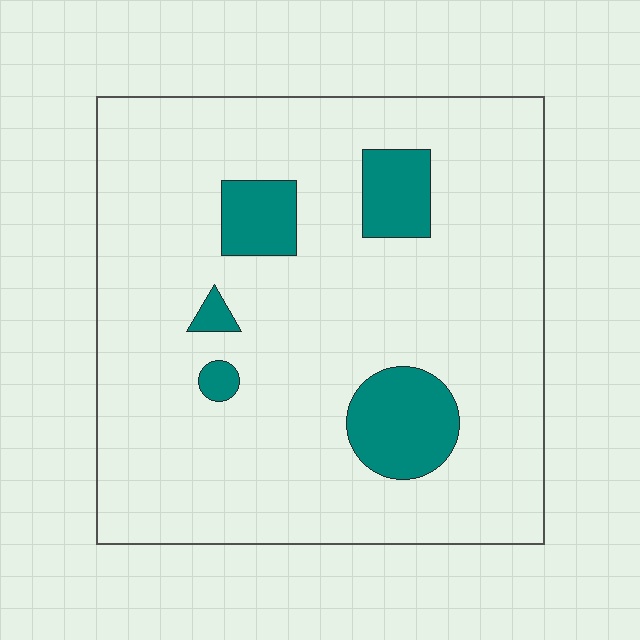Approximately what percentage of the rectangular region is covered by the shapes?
Approximately 10%.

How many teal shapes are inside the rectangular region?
5.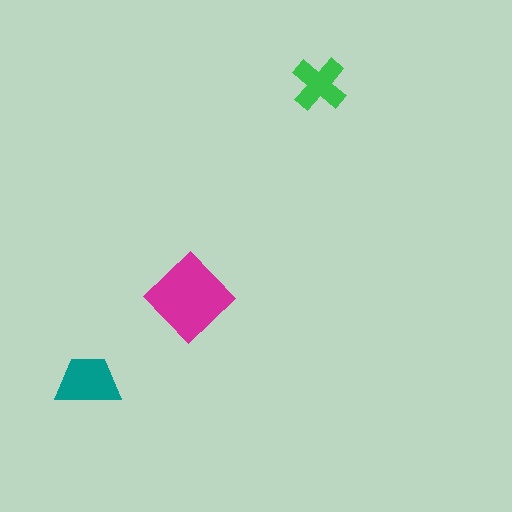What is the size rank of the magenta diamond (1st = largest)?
1st.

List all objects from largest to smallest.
The magenta diamond, the teal trapezoid, the green cross.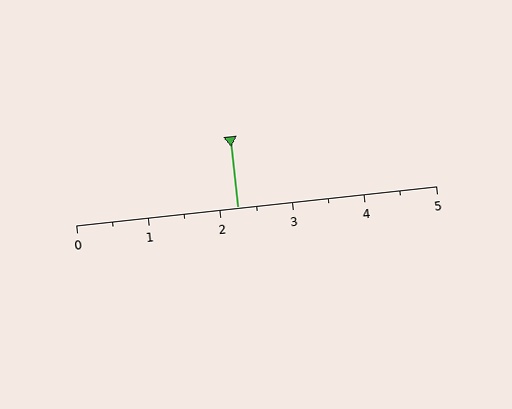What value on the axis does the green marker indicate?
The marker indicates approximately 2.2.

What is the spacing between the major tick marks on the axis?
The major ticks are spaced 1 apart.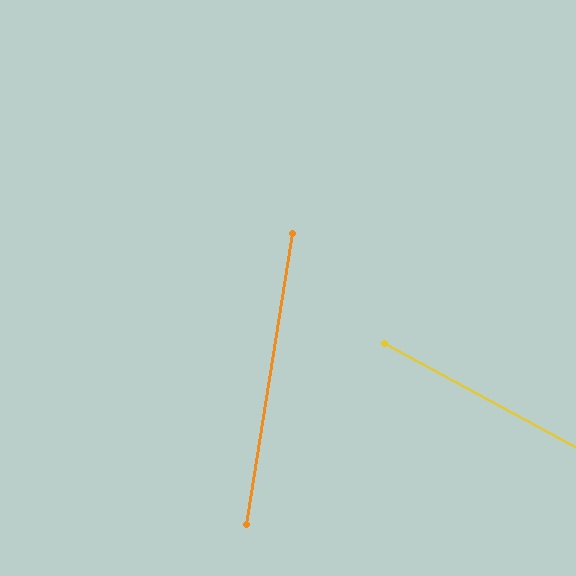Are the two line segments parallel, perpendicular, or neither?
Neither parallel nor perpendicular — they differ by about 70°.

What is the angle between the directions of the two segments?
Approximately 70 degrees.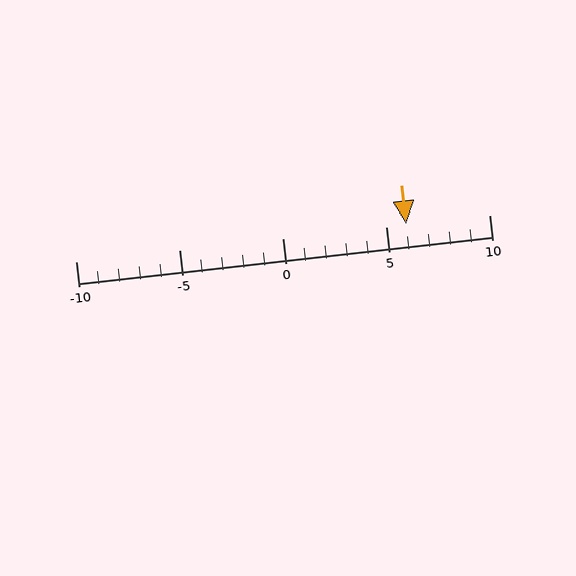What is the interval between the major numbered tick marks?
The major tick marks are spaced 5 units apart.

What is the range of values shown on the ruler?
The ruler shows values from -10 to 10.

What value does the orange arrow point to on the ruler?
The orange arrow points to approximately 6.